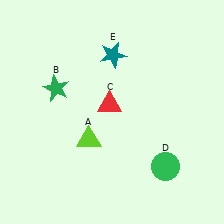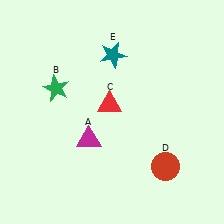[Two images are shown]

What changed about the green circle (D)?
In Image 1, D is green. In Image 2, it changed to red.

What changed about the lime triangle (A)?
In Image 1, A is lime. In Image 2, it changed to magenta.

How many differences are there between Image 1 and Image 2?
There are 2 differences between the two images.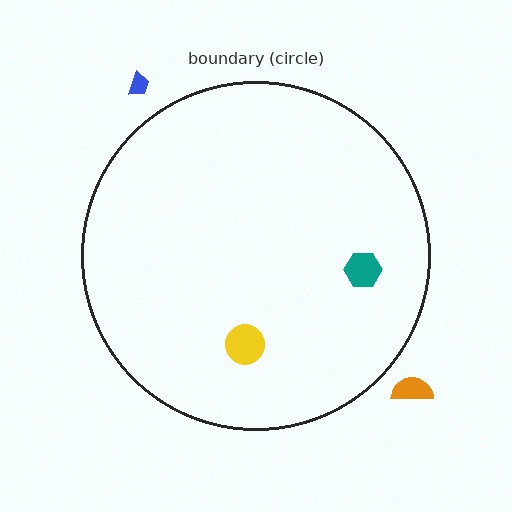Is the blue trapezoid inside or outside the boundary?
Outside.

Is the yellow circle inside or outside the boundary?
Inside.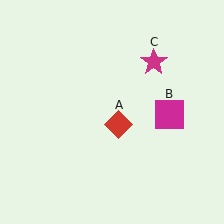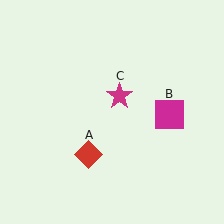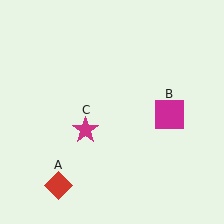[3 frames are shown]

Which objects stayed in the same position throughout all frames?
Magenta square (object B) remained stationary.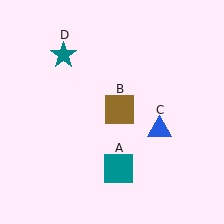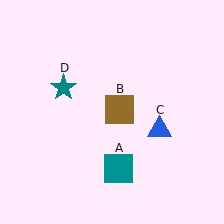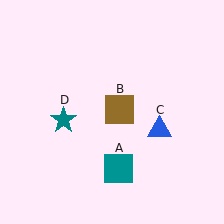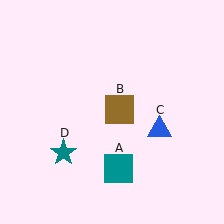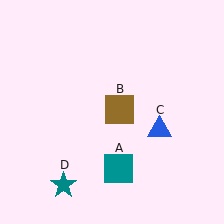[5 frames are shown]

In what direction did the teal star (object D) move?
The teal star (object D) moved down.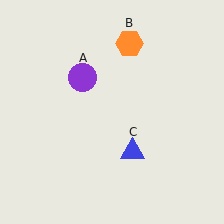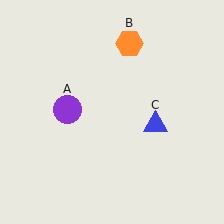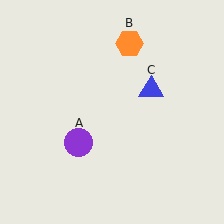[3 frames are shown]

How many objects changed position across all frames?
2 objects changed position: purple circle (object A), blue triangle (object C).